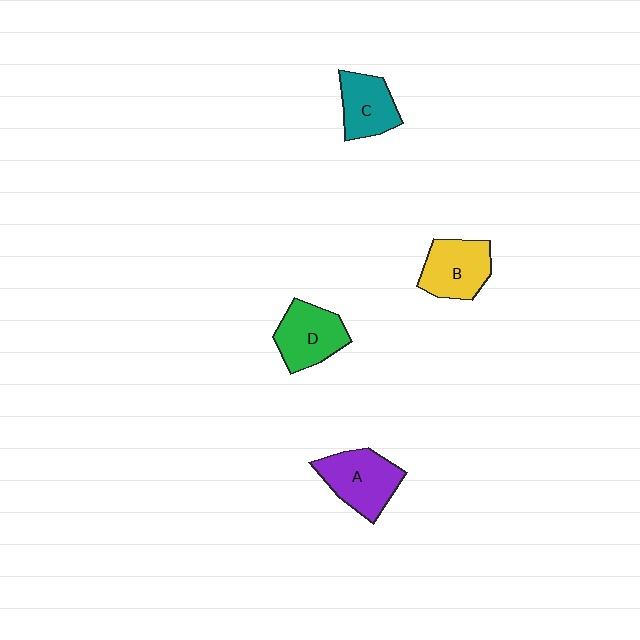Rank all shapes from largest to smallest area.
From largest to smallest: A (purple), B (yellow), D (green), C (teal).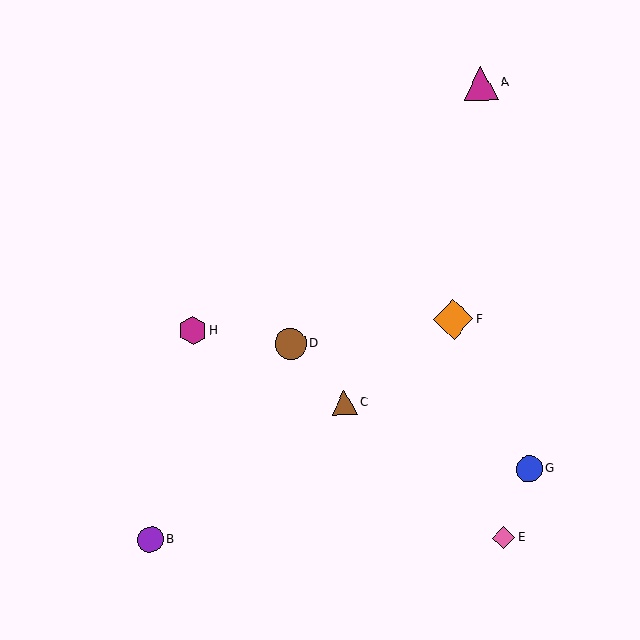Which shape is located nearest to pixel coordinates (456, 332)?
The orange diamond (labeled F) at (453, 319) is nearest to that location.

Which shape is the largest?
The orange diamond (labeled F) is the largest.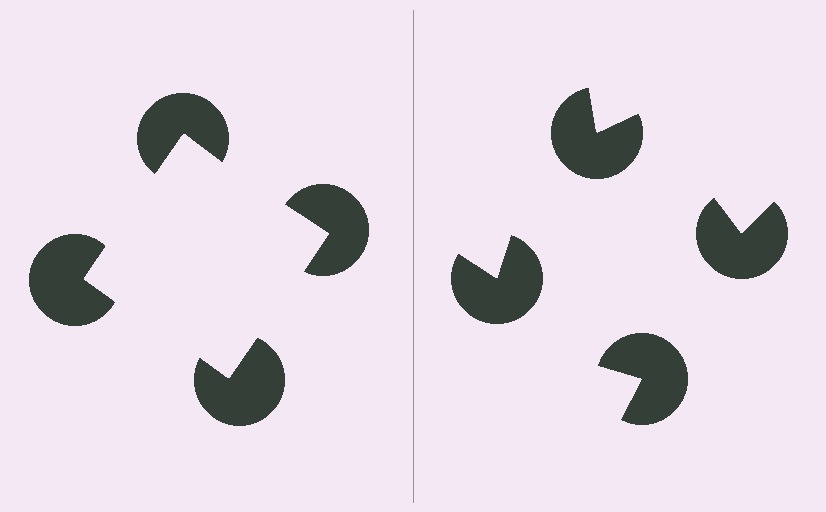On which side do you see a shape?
An illusory square appears on the left side. On the right side the wedge cuts are rotated, so no coherent shape forms.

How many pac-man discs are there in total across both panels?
8 — 4 on each side.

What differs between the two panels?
The pac-man discs are positioned identically on both sides; only the wedge orientations differ. On the left they align to a square; on the right they are misaligned.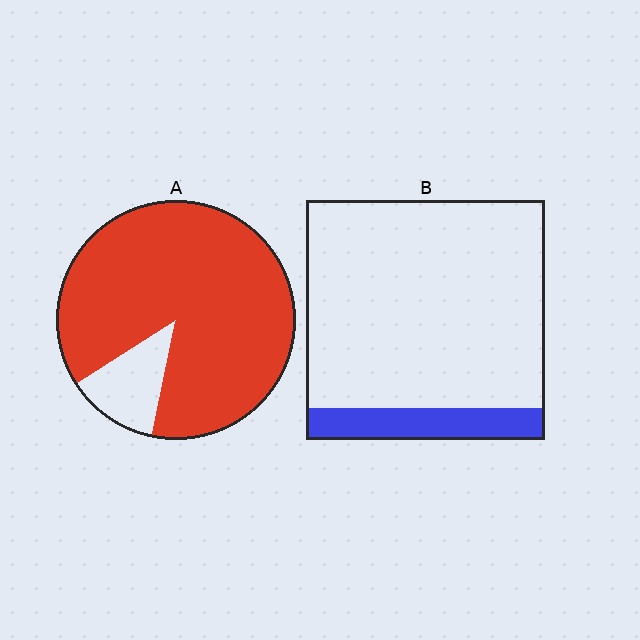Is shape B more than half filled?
No.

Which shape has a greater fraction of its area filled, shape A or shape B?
Shape A.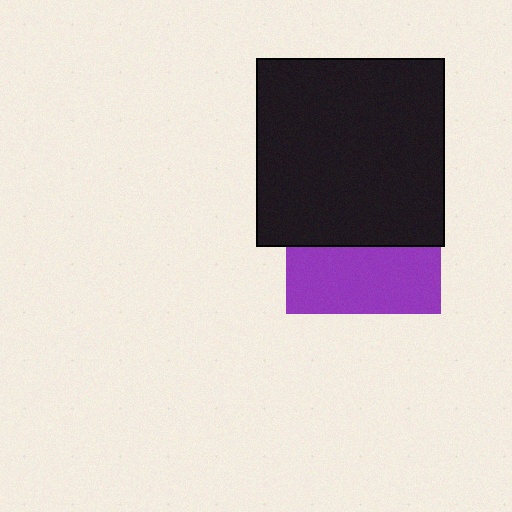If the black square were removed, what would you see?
You would see the complete purple square.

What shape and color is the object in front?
The object in front is a black square.